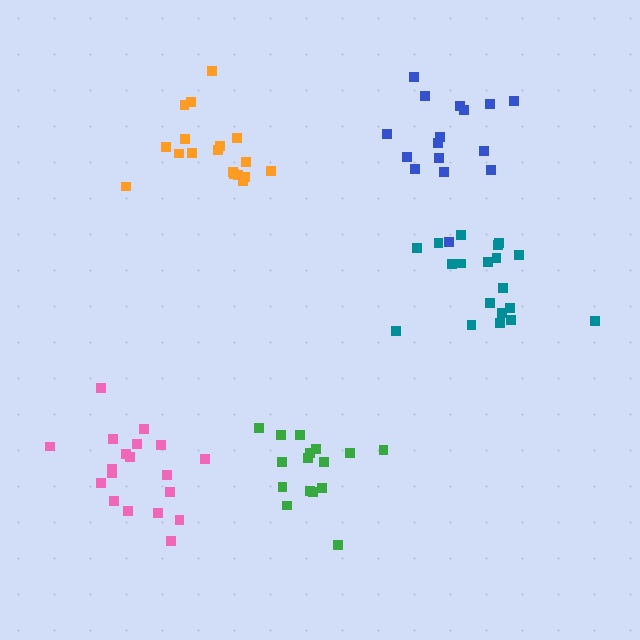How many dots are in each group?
Group 1: 18 dots, Group 2: 19 dots, Group 3: 16 dots, Group 4: 16 dots, Group 5: 19 dots (88 total).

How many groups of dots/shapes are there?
There are 5 groups.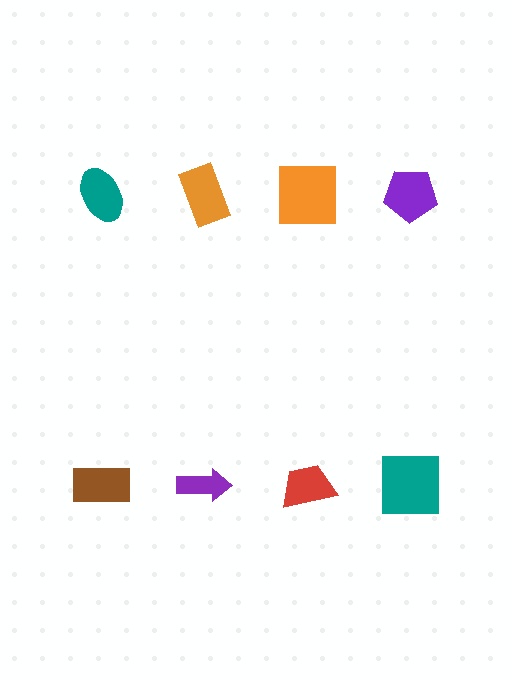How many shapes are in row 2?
4 shapes.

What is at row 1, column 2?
An orange rectangle.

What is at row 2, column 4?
A teal square.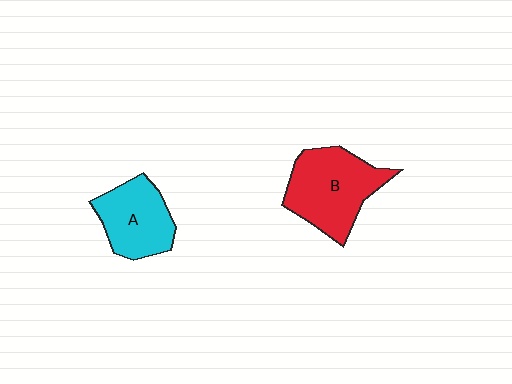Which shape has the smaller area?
Shape A (cyan).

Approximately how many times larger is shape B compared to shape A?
Approximately 1.3 times.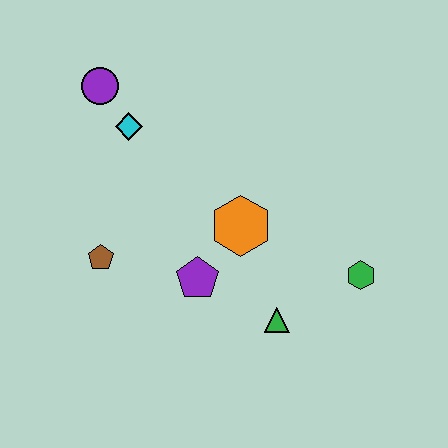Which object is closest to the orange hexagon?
The purple pentagon is closest to the orange hexagon.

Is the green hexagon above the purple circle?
No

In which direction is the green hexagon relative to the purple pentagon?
The green hexagon is to the right of the purple pentagon.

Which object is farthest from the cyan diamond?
The green hexagon is farthest from the cyan diamond.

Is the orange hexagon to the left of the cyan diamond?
No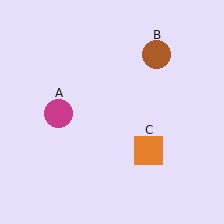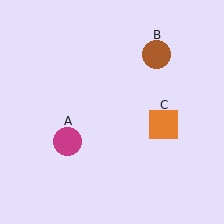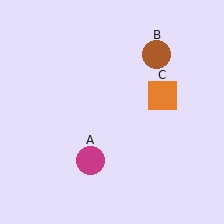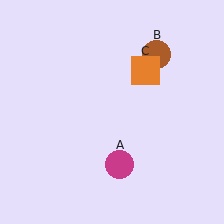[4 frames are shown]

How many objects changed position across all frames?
2 objects changed position: magenta circle (object A), orange square (object C).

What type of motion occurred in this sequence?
The magenta circle (object A), orange square (object C) rotated counterclockwise around the center of the scene.